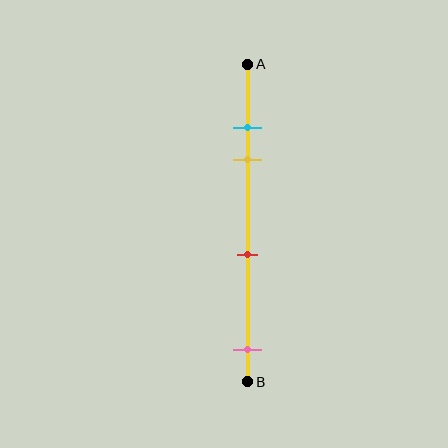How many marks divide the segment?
There are 4 marks dividing the segment.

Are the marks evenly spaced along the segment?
No, the marks are not evenly spaced.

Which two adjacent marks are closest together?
The cyan and yellow marks are the closest adjacent pair.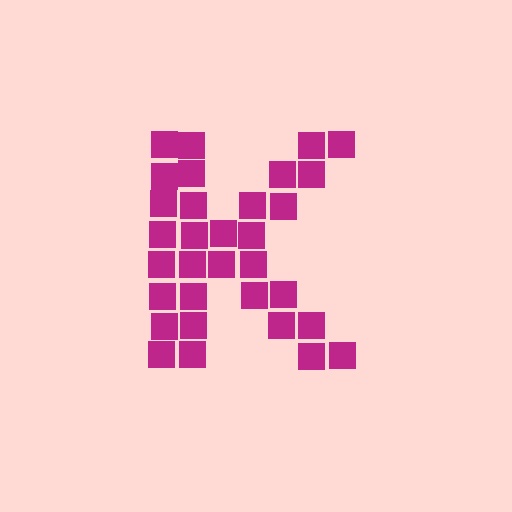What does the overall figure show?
The overall figure shows the letter K.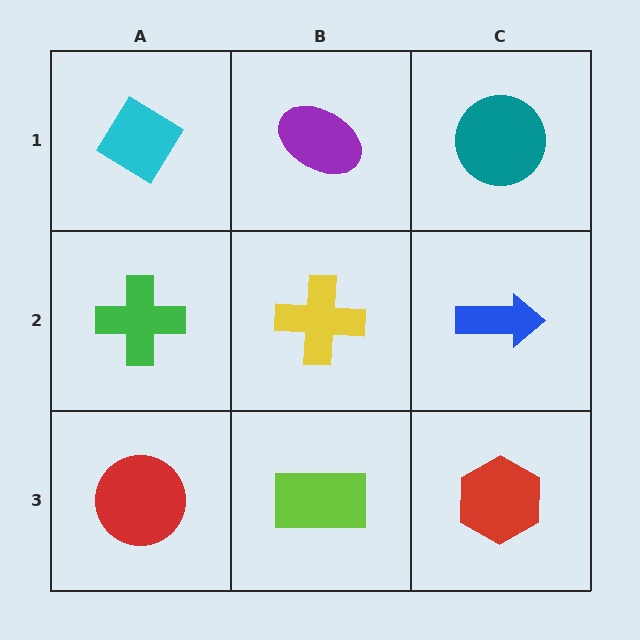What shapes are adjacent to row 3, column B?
A yellow cross (row 2, column B), a red circle (row 3, column A), a red hexagon (row 3, column C).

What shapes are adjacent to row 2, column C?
A teal circle (row 1, column C), a red hexagon (row 3, column C), a yellow cross (row 2, column B).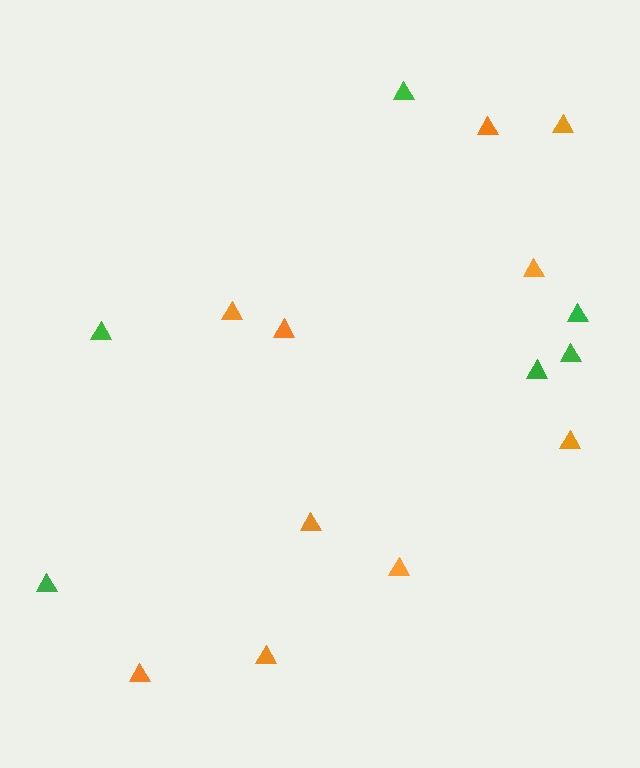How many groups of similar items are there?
There are 2 groups: one group of green triangles (6) and one group of orange triangles (10).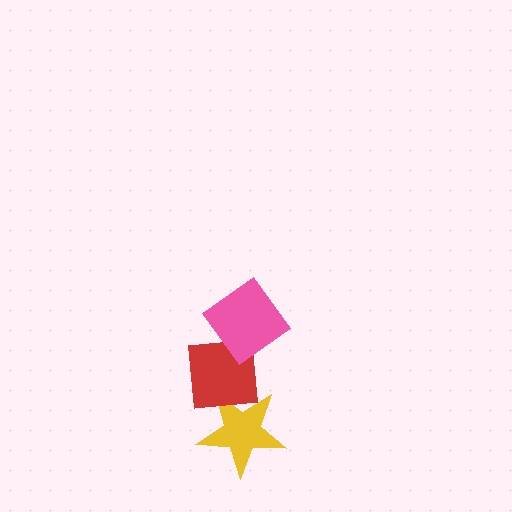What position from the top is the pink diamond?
The pink diamond is 1st from the top.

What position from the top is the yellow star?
The yellow star is 3rd from the top.